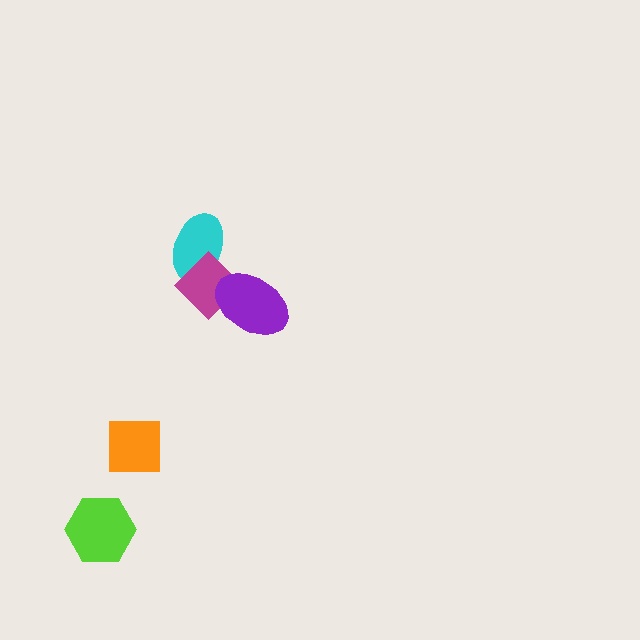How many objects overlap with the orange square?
0 objects overlap with the orange square.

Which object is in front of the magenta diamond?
The purple ellipse is in front of the magenta diamond.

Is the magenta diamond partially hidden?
Yes, it is partially covered by another shape.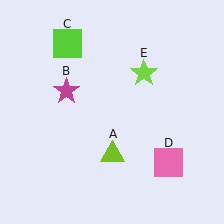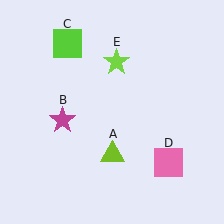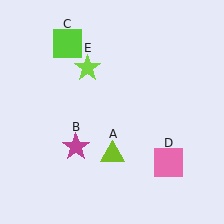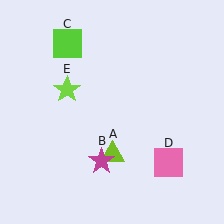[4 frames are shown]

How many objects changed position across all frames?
2 objects changed position: magenta star (object B), lime star (object E).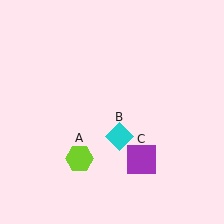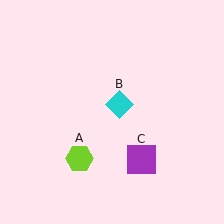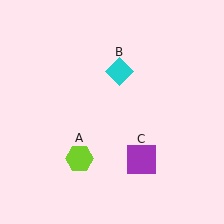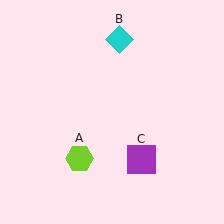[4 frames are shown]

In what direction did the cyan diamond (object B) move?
The cyan diamond (object B) moved up.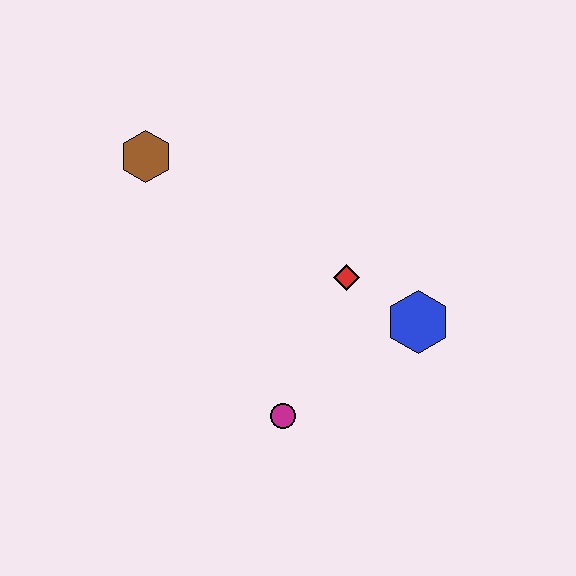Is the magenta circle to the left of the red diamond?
Yes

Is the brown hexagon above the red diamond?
Yes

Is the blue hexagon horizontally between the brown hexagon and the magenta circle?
No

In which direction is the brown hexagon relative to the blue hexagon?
The brown hexagon is to the left of the blue hexagon.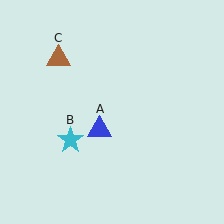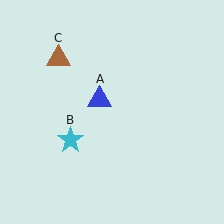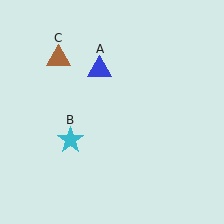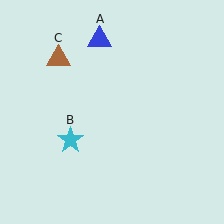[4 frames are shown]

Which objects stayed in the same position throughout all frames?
Cyan star (object B) and brown triangle (object C) remained stationary.